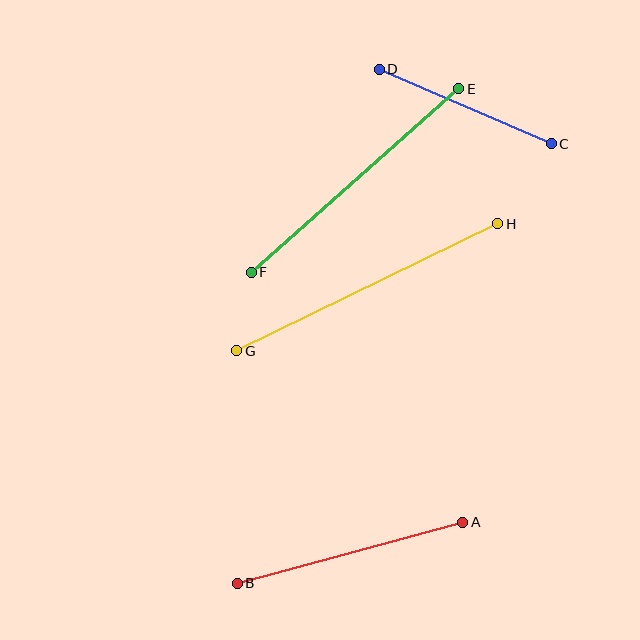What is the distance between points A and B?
The distance is approximately 234 pixels.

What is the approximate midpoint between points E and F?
The midpoint is at approximately (355, 180) pixels.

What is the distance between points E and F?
The distance is approximately 277 pixels.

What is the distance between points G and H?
The distance is approximately 290 pixels.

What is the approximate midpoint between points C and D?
The midpoint is at approximately (465, 107) pixels.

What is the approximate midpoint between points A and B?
The midpoint is at approximately (350, 553) pixels.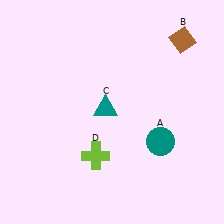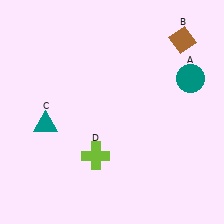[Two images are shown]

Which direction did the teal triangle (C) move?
The teal triangle (C) moved left.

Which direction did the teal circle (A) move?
The teal circle (A) moved up.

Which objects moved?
The objects that moved are: the teal circle (A), the teal triangle (C).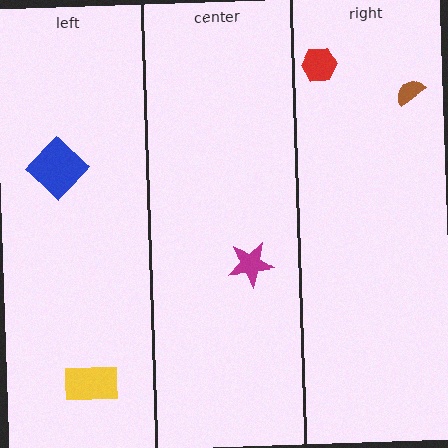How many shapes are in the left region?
2.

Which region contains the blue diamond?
The left region.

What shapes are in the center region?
The magenta star.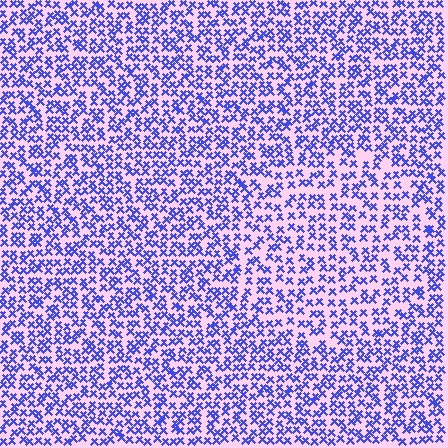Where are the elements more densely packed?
The elements are more densely packed outside the circle boundary.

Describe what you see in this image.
The image contains small blue elements arranged at two different densities. A circle-shaped region is visible where the elements are less densely packed than the surrounding area.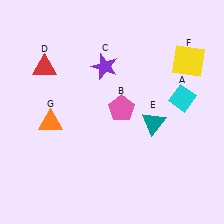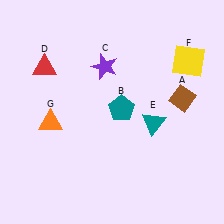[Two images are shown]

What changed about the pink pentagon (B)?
In Image 1, B is pink. In Image 2, it changed to teal.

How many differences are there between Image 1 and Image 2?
There are 2 differences between the two images.